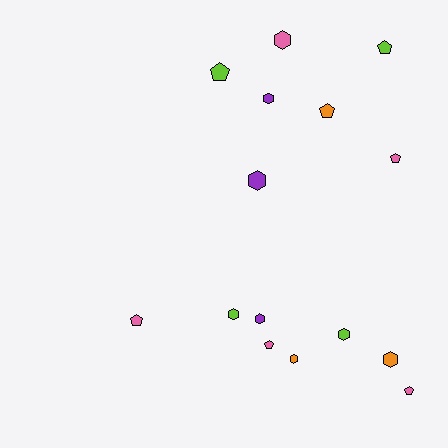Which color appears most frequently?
Pink, with 5 objects.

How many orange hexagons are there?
There are 2 orange hexagons.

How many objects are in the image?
There are 15 objects.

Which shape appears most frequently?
Hexagon, with 8 objects.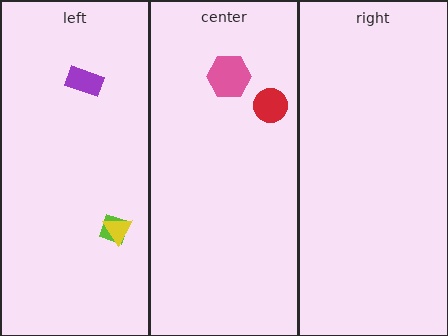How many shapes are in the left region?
3.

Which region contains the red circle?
The center region.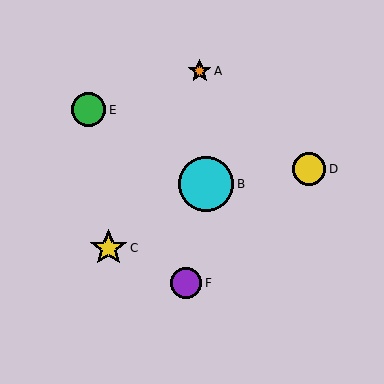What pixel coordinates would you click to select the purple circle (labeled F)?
Click at (186, 283) to select the purple circle F.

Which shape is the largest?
The cyan circle (labeled B) is the largest.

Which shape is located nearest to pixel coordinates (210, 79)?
The orange star (labeled A) at (200, 71) is nearest to that location.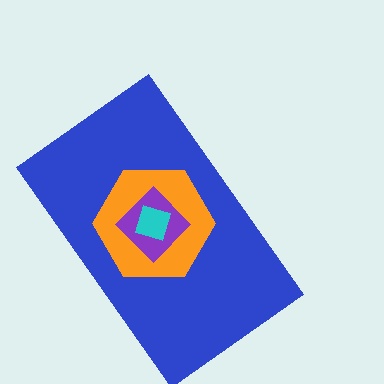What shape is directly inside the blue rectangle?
The orange hexagon.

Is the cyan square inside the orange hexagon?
Yes.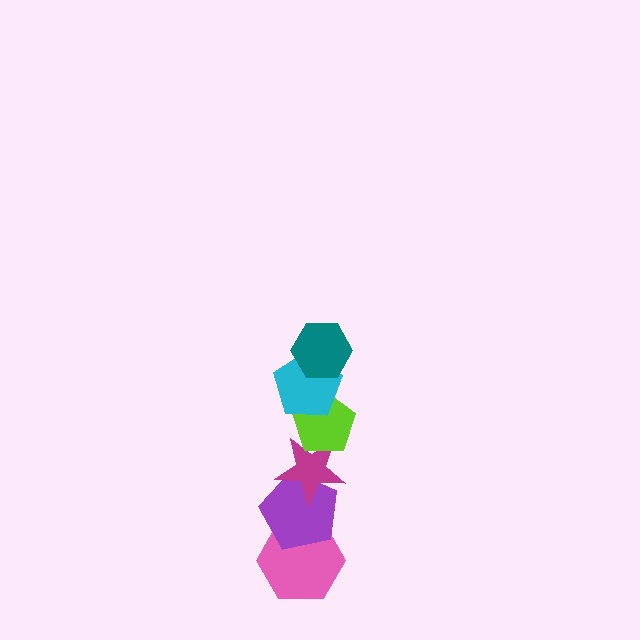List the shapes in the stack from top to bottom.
From top to bottom: the teal hexagon, the cyan pentagon, the lime pentagon, the magenta star, the purple pentagon, the pink hexagon.